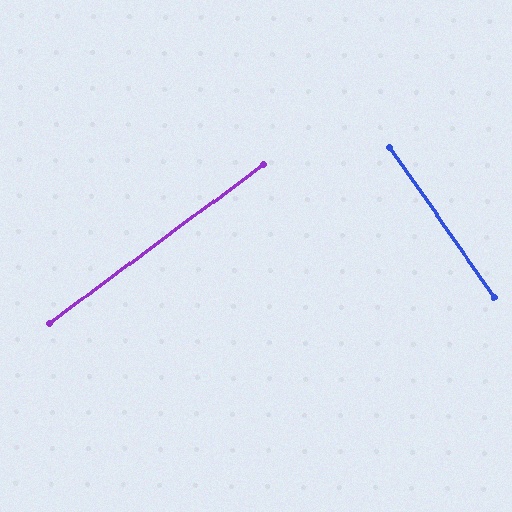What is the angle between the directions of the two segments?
Approximately 88 degrees.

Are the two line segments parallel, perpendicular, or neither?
Perpendicular — they meet at approximately 88°.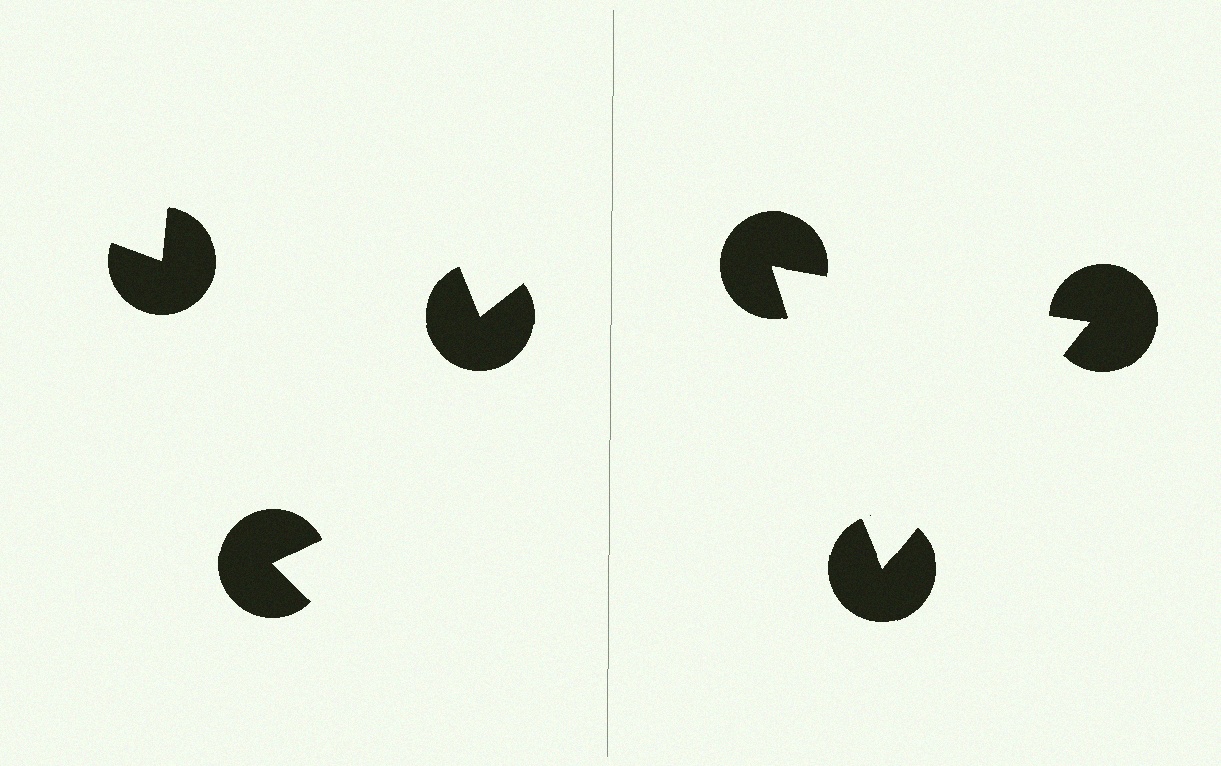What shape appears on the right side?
An illusory triangle.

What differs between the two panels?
The pac-man discs are positioned identically on both sides; only the wedge orientations differ. On the right they align to a triangle; on the left they are misaligned.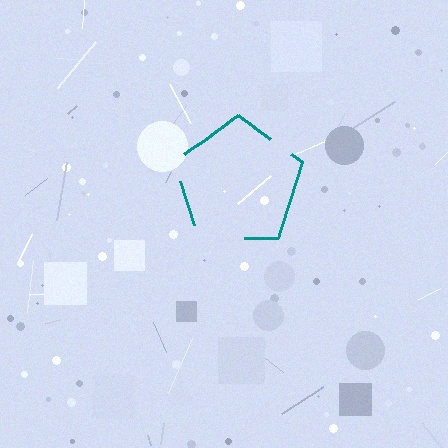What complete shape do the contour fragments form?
The contour fragments form a pentagon.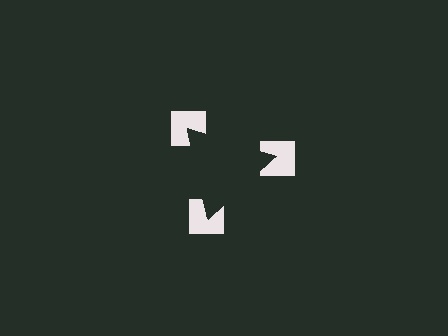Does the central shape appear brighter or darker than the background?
It typically appears slightly darker than the background, even though no actual brightness change is drawn.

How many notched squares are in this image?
There are 3 — one at each vertex of the illusory triangle.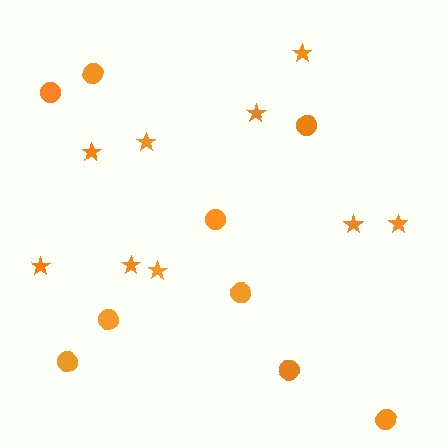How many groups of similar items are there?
There are 2 groups: one group of circles (9) and one group of stars (9).